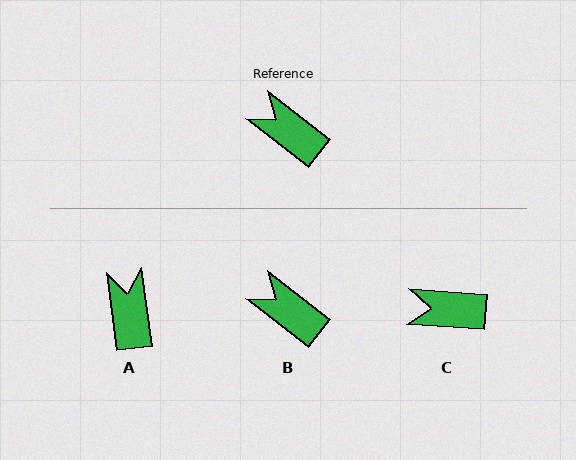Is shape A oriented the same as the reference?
No, it is off by about 45 degrees.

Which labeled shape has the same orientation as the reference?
B.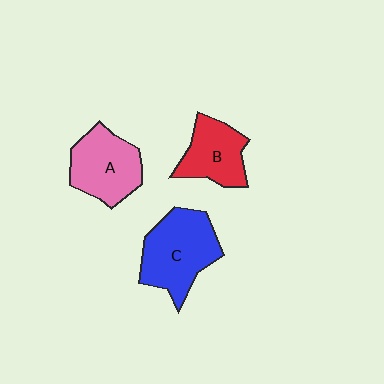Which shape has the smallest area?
Shape B (red).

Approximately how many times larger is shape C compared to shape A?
Approximately 1.2 times.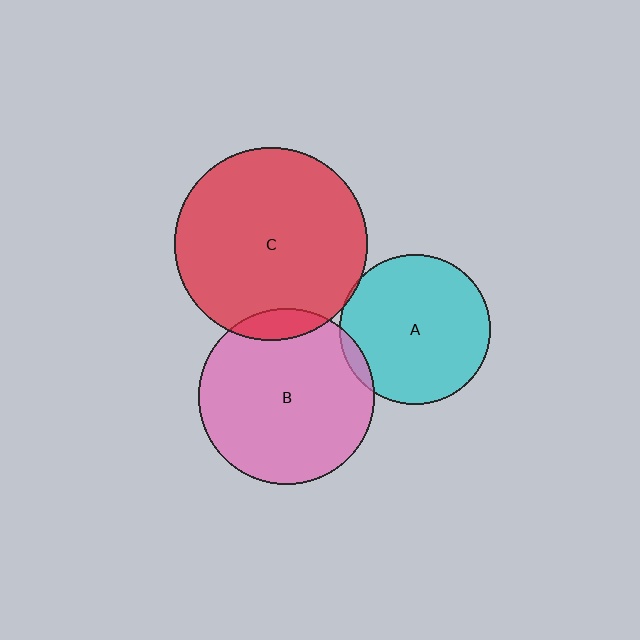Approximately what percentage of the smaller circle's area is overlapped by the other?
Approximately 10%.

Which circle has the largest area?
Circle C (red).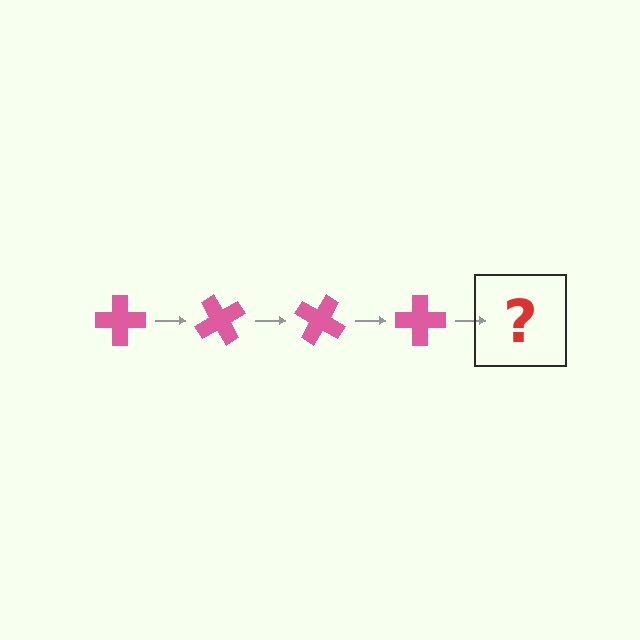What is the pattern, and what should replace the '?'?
The pattern is that the cross rotates 60 degrees each step. The '?' should be a pink cross rotated 240 degrees.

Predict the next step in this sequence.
The next step is a pink cross rotated 240 degrees.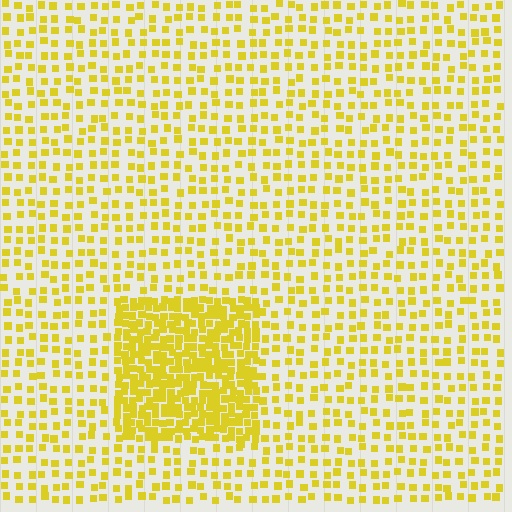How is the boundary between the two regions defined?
The boundary is defined by a change in element density (approximately 2.6x ratio). All elements are the same color, size, and shape.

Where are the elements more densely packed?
The elements are more densely packed inside the rectangle boundary.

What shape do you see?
I see a rectangle.